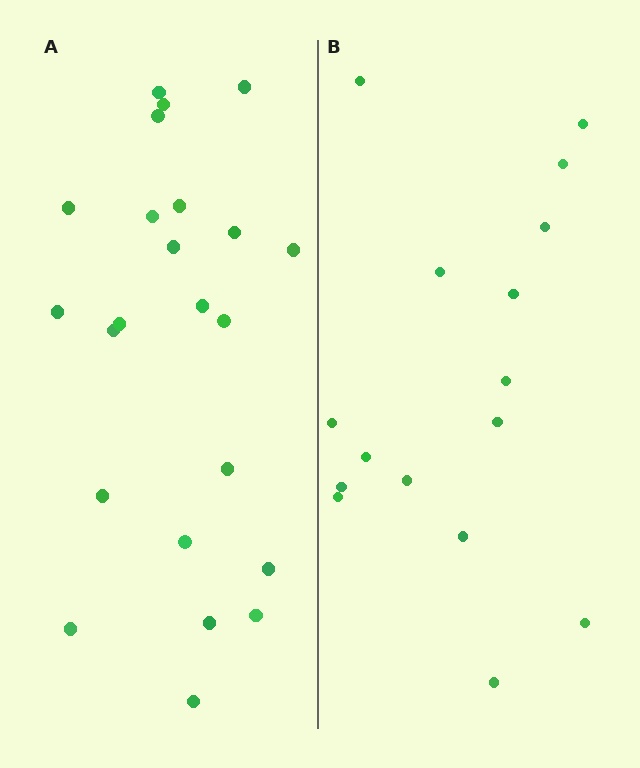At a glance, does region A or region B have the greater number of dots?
Region A (the left region) has more dots.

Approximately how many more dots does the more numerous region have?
Region A has roughly 8 or so more dots than region B.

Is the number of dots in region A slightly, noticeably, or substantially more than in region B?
Region A has noticeably more, but not dramatically so. The ratio is roughly 1.4 to 1.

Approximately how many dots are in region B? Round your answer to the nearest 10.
About 20 dots. (The exact count is 16, which rounds to 20.)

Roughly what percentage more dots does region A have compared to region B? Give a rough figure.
About 45% more.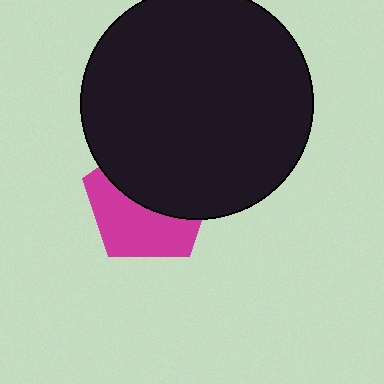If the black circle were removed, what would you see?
You would see the complete magenta pentagon.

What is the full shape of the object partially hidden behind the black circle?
The partially hidden object is a magenta pentagon.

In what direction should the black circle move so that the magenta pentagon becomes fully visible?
The black circle should move up. That is the shortest direction to clear the overlap and leave the magenta pentagon fully visible.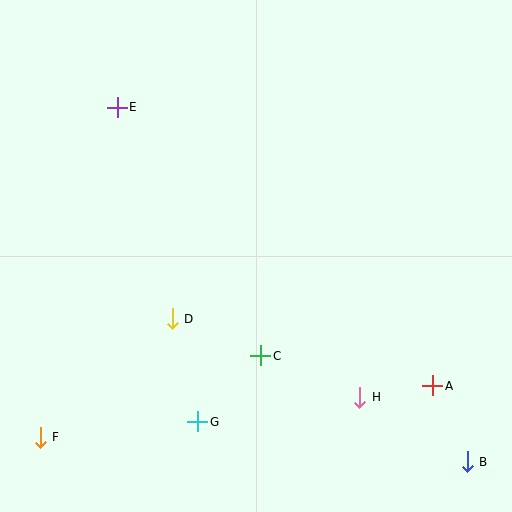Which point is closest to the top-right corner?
Point A is closest to the top-right corner.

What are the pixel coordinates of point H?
Point H is at (360, 397).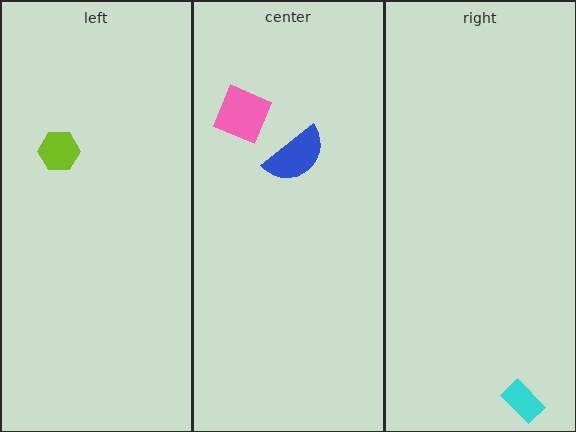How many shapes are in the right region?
1.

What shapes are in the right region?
The cyan rectangle.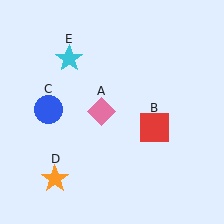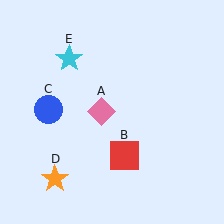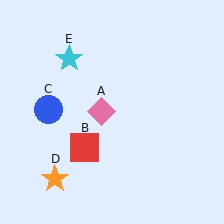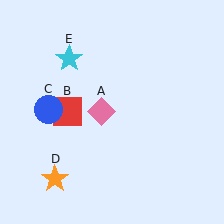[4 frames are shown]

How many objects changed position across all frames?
1 object changed position: red square (object B).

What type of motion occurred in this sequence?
The red square (object B) rotated clockwise around the center of the scene.